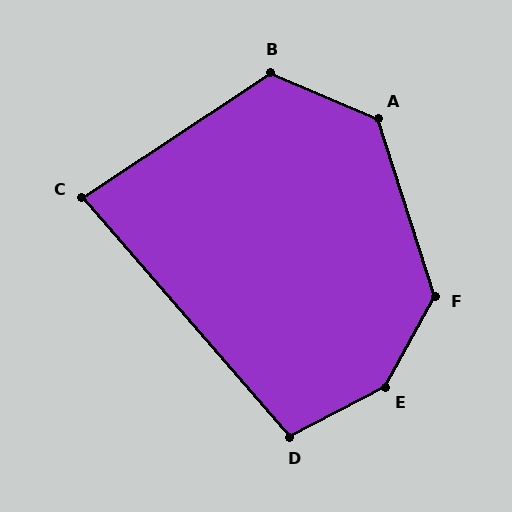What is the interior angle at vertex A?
Approximately 131 degrees (obtuse).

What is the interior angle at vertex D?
Approximately 103 degrees (obtuse).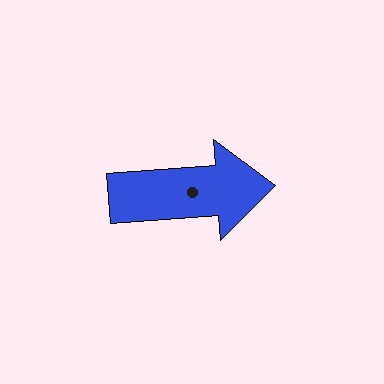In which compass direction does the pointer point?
East.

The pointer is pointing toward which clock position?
Roughly 3 o'clock.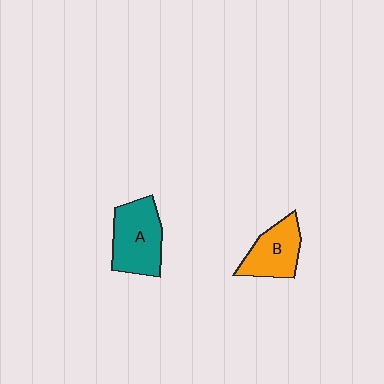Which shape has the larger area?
Shape A (teal).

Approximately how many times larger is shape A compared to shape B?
Approximately 1.3 times.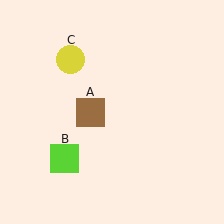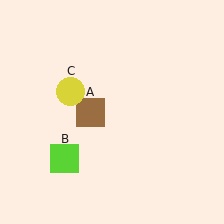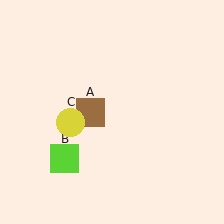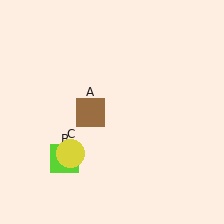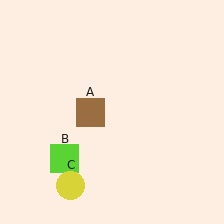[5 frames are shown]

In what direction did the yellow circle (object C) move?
The yellow circle (object C) moved down.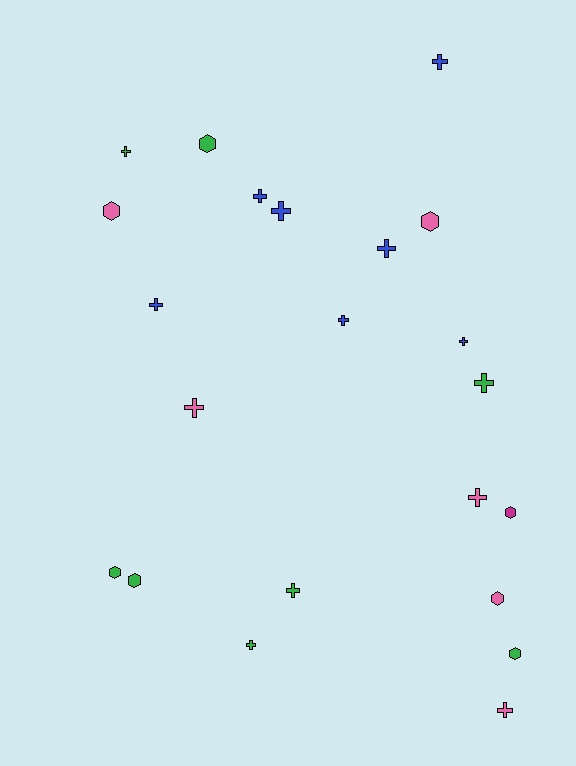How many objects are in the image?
There are 22 objects.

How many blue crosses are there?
There are 7 blue crosses.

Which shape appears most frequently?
Cross, with 14 objects.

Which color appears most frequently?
Green, with 8 objects.